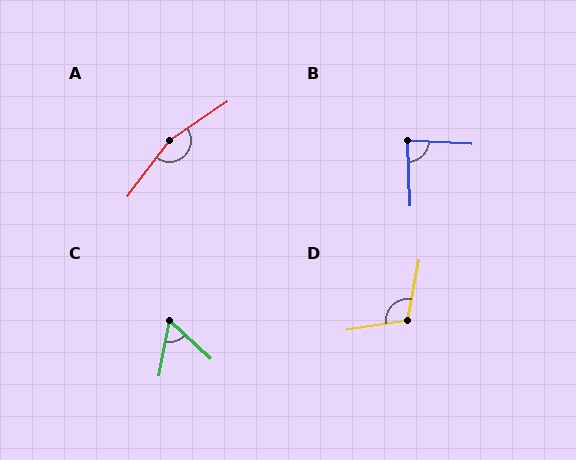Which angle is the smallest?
C, at approximately 58 degrees.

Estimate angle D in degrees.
Approximately 110 degrees.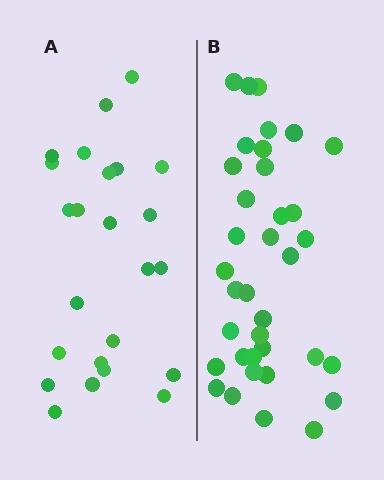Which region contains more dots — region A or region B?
Region B (the right region) has more dots.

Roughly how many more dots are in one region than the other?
Region B has roughly 12 or so more dots than region A.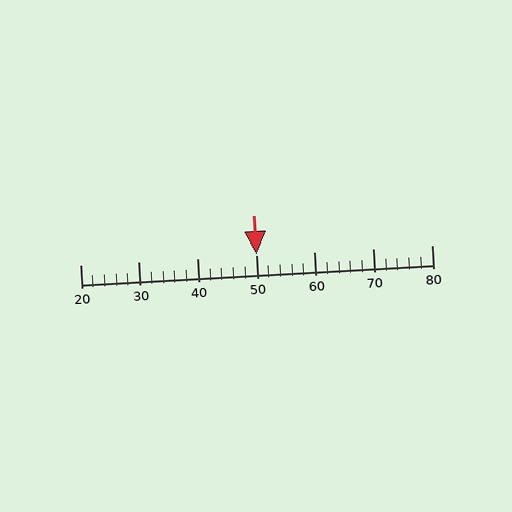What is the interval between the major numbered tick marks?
The major tick marks are spaced 10 units apart.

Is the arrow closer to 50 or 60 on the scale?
The arrow is closer to 50.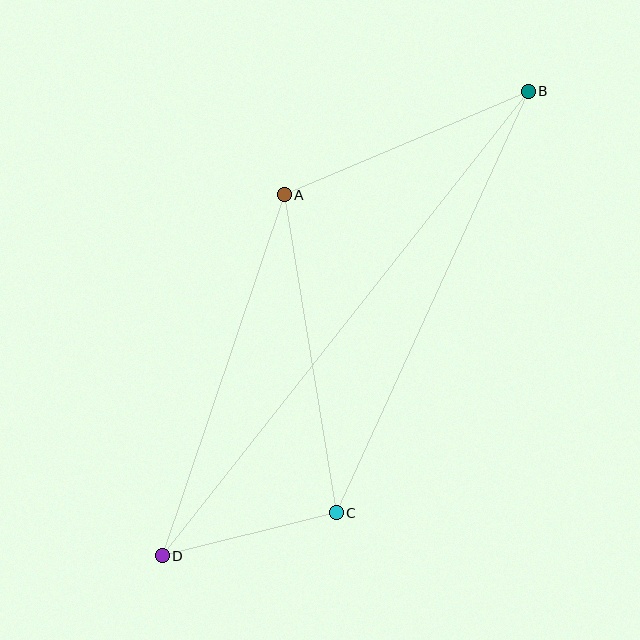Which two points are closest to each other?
Points C and D are closest to each other.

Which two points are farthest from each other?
Points B and D are farthest from each other.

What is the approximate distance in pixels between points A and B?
The distance between A and B is approximately 265 pixels.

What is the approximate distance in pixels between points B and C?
The distance between B and C is approximately 463 pixels.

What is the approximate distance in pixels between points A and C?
The distance between A and C is approximately 322 pixels.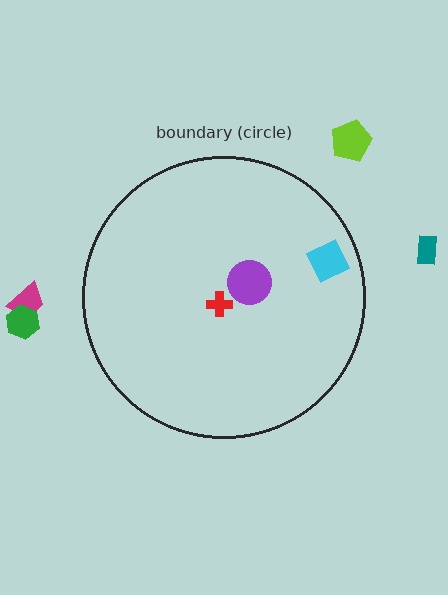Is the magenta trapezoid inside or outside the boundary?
Outside.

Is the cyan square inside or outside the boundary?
Inside.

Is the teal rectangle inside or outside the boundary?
Outside.